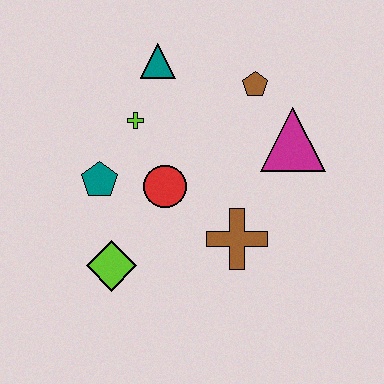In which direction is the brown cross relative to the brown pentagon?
The brown cross is below the brown pentagon.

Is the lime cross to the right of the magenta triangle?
No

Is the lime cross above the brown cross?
Yes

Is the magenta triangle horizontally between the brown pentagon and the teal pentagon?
No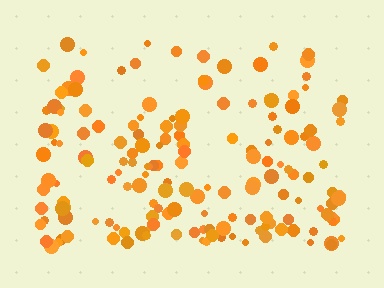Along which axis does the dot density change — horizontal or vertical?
Vertical.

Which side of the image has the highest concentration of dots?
The bottom.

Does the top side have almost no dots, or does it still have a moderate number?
Still a moderate number, just noticeably fewer than the bottom.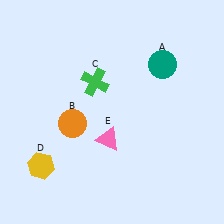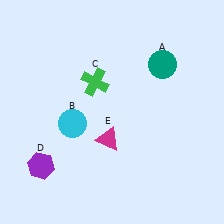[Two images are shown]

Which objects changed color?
B changed from orange to cyan. D changed from yellow to purple. E changed from pink to magenta.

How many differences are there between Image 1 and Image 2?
There are 3 differences between the two images.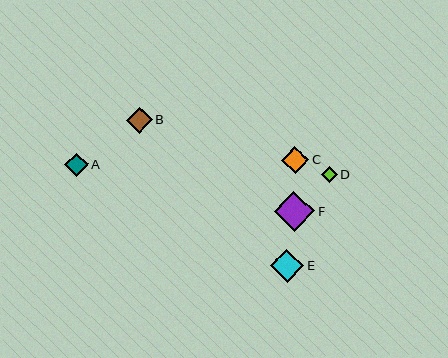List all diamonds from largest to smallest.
From largest to smallest: F, E, C, B, A, D.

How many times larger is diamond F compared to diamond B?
Diamond F is approximately 1.6 times the size of diamond B.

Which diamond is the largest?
Diamond F is the largest with a size of approximately 40 pixels.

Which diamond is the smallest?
Diamond D is the smallest with a size of approximately 16 pixels.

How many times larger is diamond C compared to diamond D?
Diamond C is approximately 1.7 times the size of diamond D.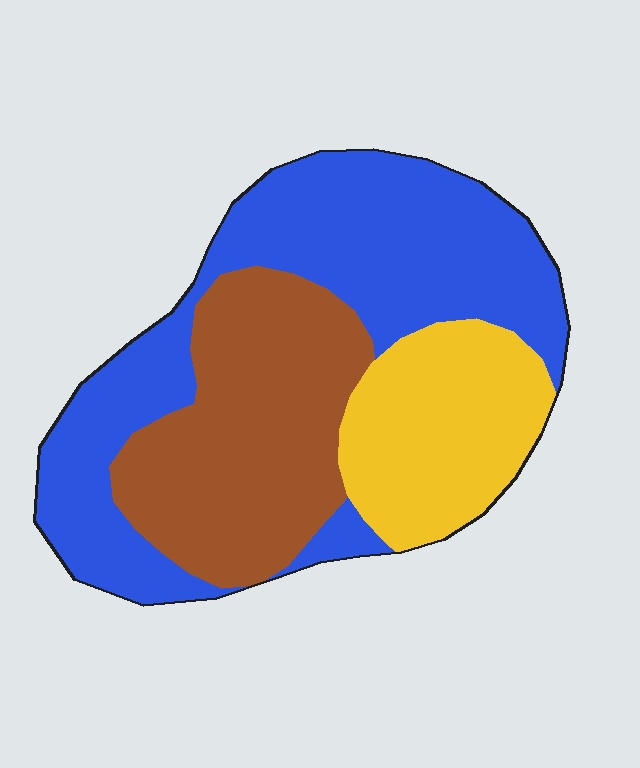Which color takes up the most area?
Blue, at roughly 45%.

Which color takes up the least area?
Yellow, at roughly 20%.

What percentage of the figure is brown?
Brown covers 32% of the figure.